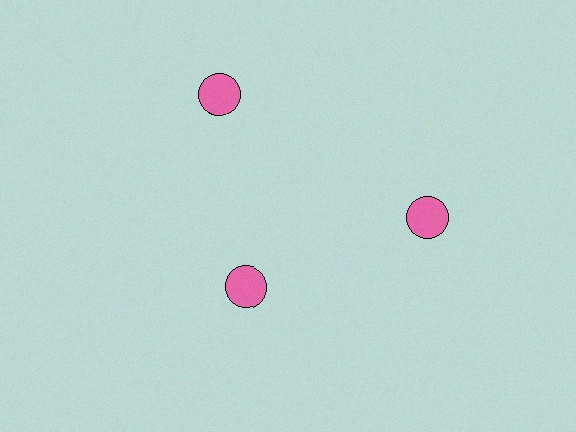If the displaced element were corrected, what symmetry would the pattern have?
It would have 3-fold rotational symmetry — the pattern would map onto itself every 120 degrees.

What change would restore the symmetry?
The symmetry would be restored by moving it outward, back onto the ring so that all 3 circles sit at equal angles and equal distance from the center.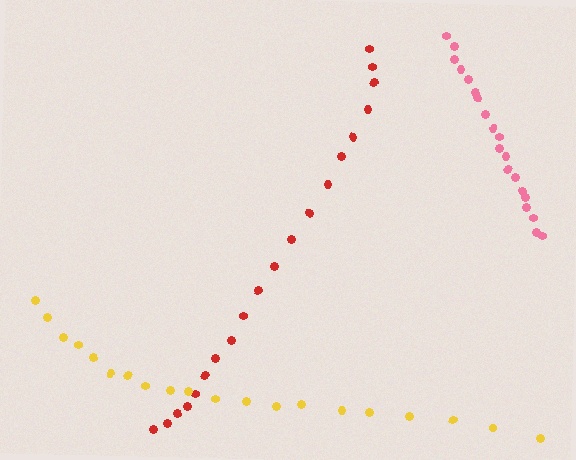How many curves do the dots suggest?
There are 3 distinct paths.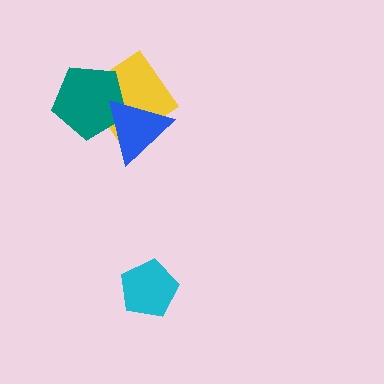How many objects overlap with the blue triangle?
2 objects overlap with the blue triangle.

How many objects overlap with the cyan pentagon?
0 objects overlap with the cyan pentagon.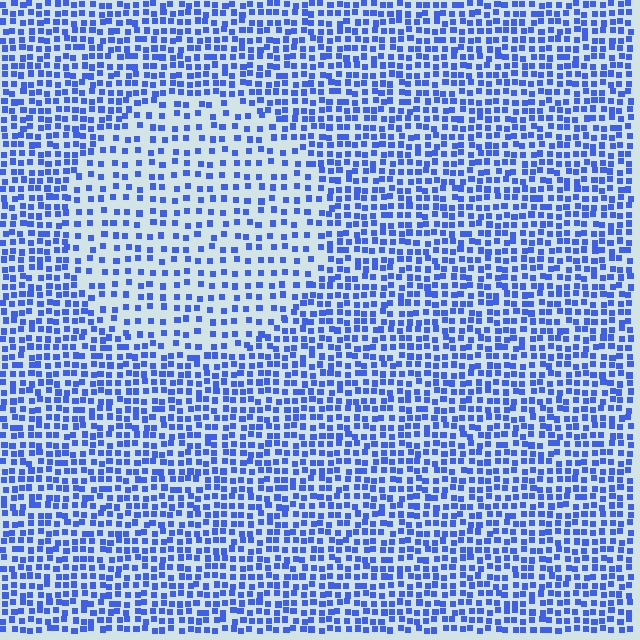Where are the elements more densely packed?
The elements are more densely packed outside the circle boundary.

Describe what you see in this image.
The image contains small blue elements arranged at two different densities. A circle-shaped region is visible where the elements are less densely packed than the surrounding area.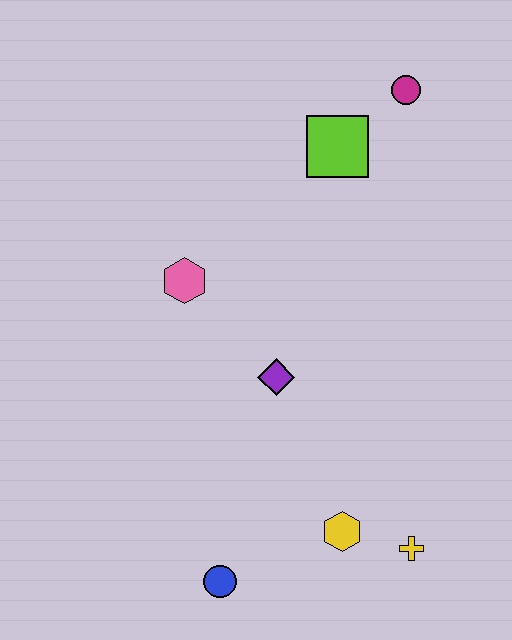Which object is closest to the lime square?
The magenta circle is closest to the lime square.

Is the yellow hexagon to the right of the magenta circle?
No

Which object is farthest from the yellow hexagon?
The magenta circle is farthest from the yellow hexagon.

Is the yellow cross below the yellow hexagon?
Yes